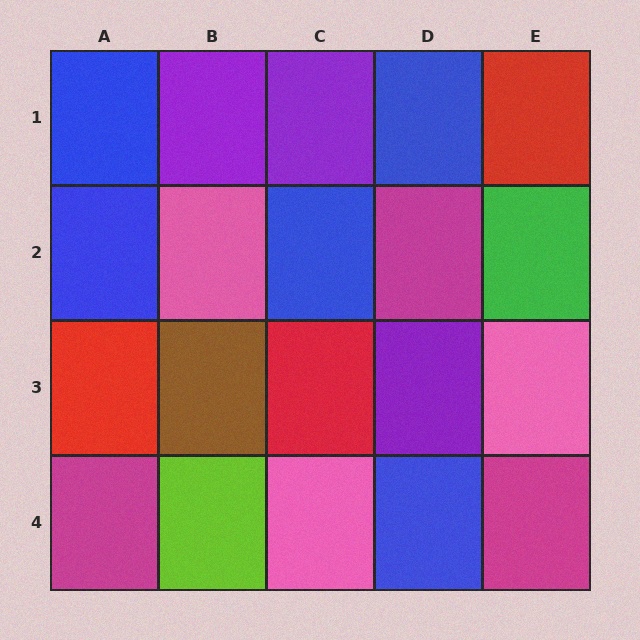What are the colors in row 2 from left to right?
Blue, pink, blue, magenta, green.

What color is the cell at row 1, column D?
Blue.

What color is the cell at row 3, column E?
Pink.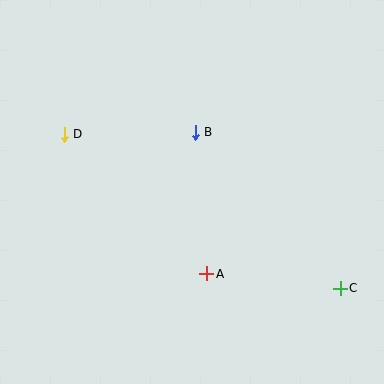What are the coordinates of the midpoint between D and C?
The midpoint between D and C is at (202, 211).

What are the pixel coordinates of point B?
Point B is at (195, 132).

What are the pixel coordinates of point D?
Point D is at (64, 134).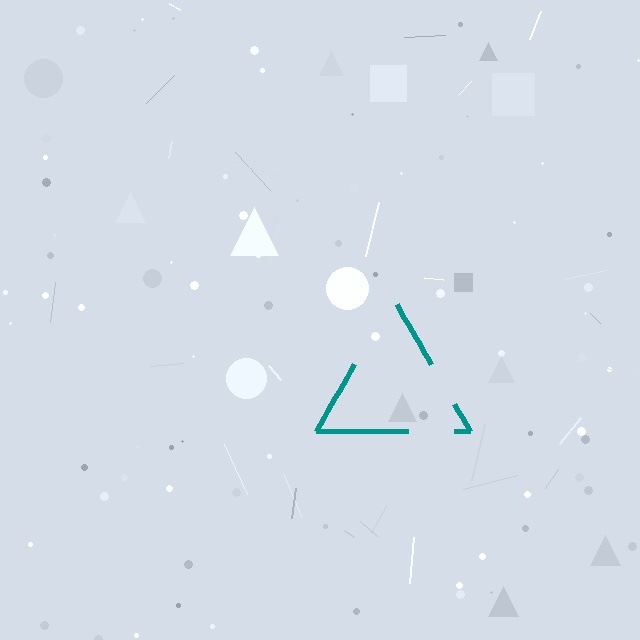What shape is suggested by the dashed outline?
The dashed outline suggests a triangle.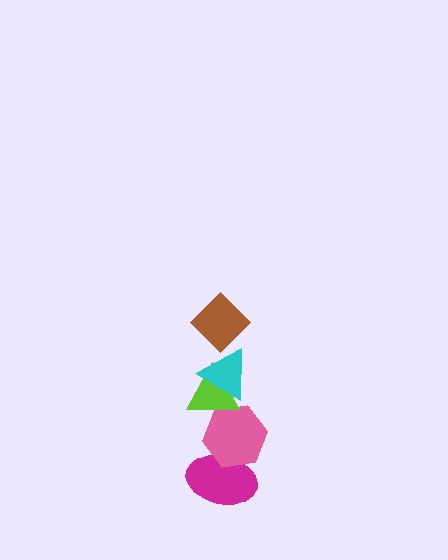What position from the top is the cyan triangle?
The cyan triangle is 2nd from the top.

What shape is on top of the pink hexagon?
The lime triangle is on top of the pink hexagon.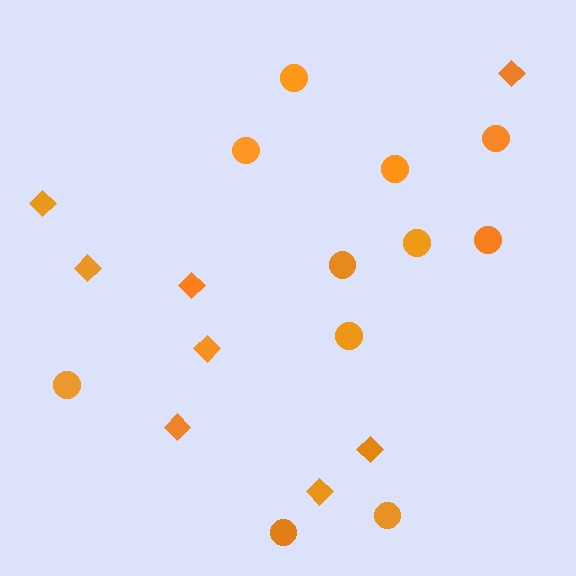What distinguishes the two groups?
There are 2 groups: one group of circles (11) and one group of diamonds (8).